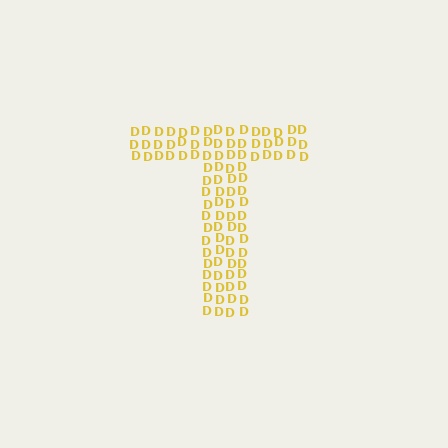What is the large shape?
The large shape is the letter T.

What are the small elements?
The small elements are letter D's.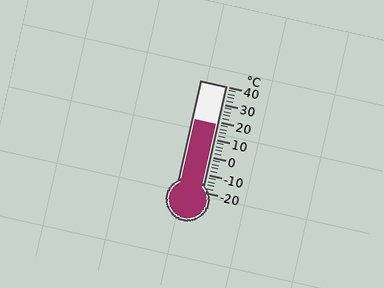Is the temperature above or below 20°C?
The temperature is below 20°C.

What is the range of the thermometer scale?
The thermometer scale ranges from -20°C to 40°C.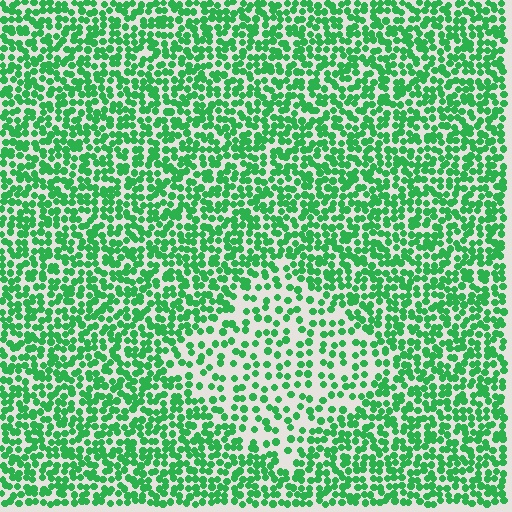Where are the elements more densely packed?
The elements are more densely packed outside the diamond boundary.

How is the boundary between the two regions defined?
The boundary is defined by a change in element density (approximately 2.0x ratio). All elements are the same color, size, and shape.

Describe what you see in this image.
The image contains small green elements arranged at two different densities. A diamond-shaped region is visible where the elements are less densely packed than the surrounding area.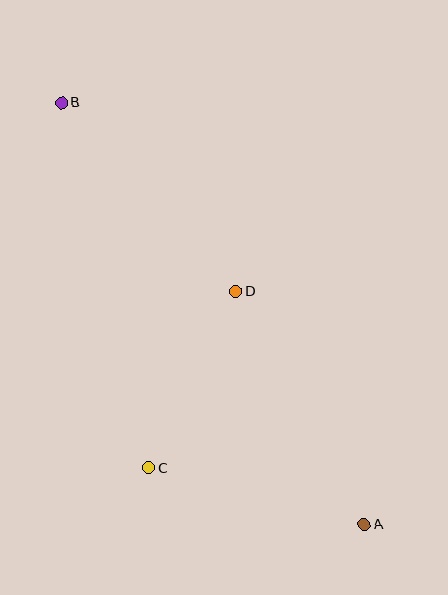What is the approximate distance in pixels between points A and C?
The distance between A and C is approximately 223 pixels.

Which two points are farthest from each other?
Points A and B are farthest from each other.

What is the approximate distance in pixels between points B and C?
The distance between B and C is approximately 375 pixels.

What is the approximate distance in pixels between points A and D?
The distance between A and D is approximately 266 pixels.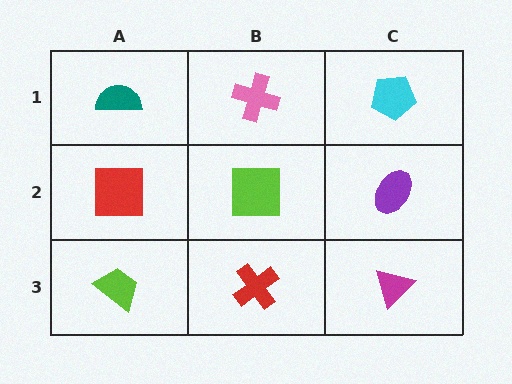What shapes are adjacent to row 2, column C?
A cyan pentagon (row 1, column C), a magenta triangle (row 3, column C), a lime square (row 2, column B).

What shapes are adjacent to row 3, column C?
A purple ellipse (row 2, column C), a red cross (row 3, column B).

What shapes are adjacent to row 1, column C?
A purple ellipse (row 2, column C), a pink cross (row 1, column B).